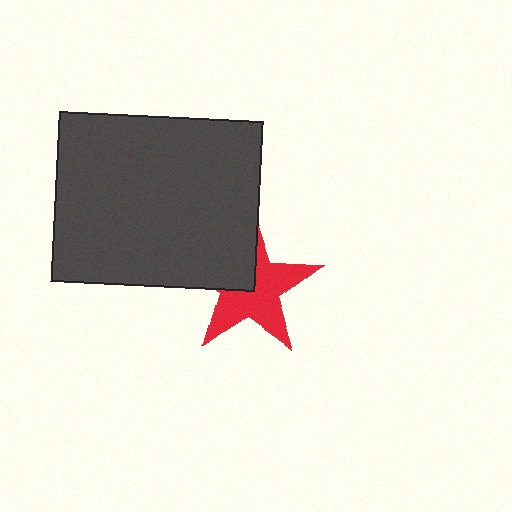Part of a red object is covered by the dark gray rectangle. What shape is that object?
It is a star.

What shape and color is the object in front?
The object in front is a dark gray rectangle.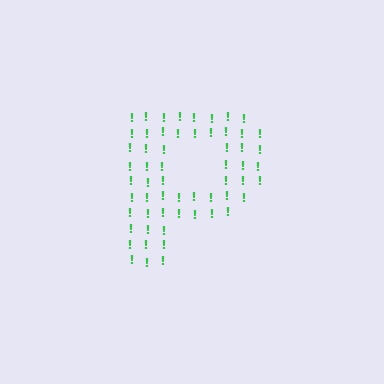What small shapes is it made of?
It is made of small exclamation marks.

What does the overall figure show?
The overall figure shows the letter P.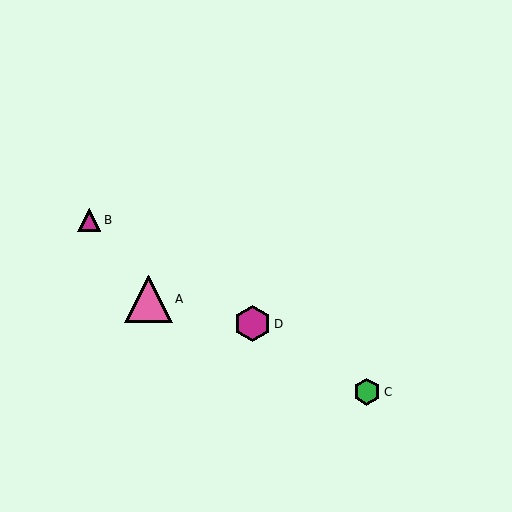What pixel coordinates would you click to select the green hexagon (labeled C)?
Click at (367, 392) to select the green hexagon C.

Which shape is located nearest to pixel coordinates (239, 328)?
The magenta hexagon (labeled D) at (253, 324) is nearest to that location.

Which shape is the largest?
The pink triangle (labeled A) is the largest.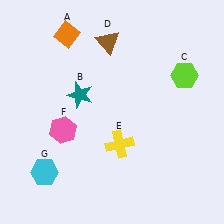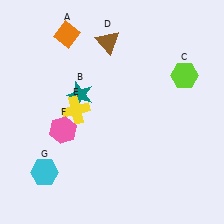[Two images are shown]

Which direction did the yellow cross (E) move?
The yellow cross (E) moved left.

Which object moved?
The yellow cross (E) moved left.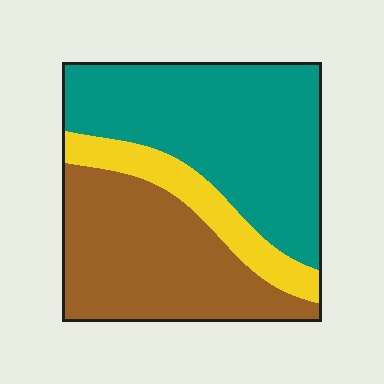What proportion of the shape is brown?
Brown takes up about three eighths (3/8) of the shape.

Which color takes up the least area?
Yellow, at roughly 15%.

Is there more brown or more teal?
Teal.